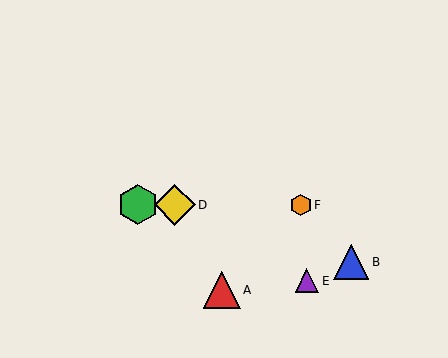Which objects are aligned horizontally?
Objects C, D, F are aligned horizontally.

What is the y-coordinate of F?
Object F is at y≈205.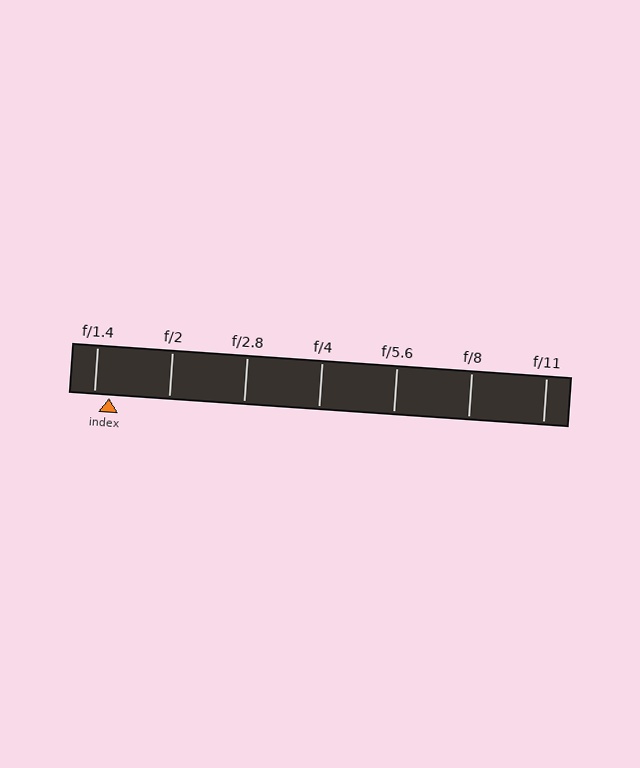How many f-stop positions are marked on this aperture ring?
There are 7 f-stop positions marked.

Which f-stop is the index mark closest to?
The index mark is closest to f/1.4.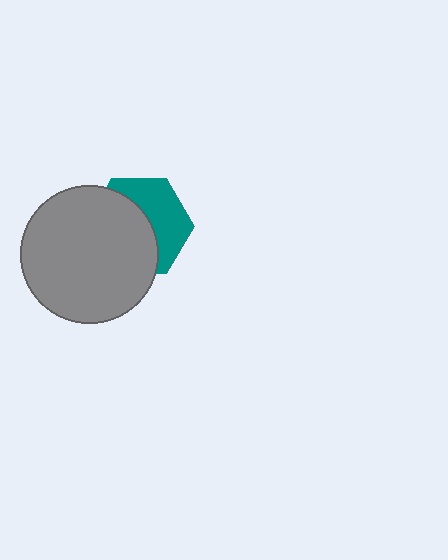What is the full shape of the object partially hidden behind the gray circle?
The partially hidden object is a teal hexagon.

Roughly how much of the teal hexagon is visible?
A small part of it is visible (roughly 44%).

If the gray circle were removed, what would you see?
You would see the complete teal hexagon.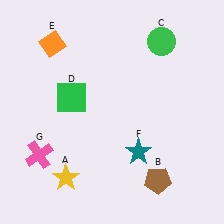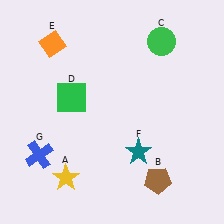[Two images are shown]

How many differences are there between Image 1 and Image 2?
There is 1 difference between the two images.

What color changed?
The cross (G) changed from pink in Image 1 to blue in Image 2.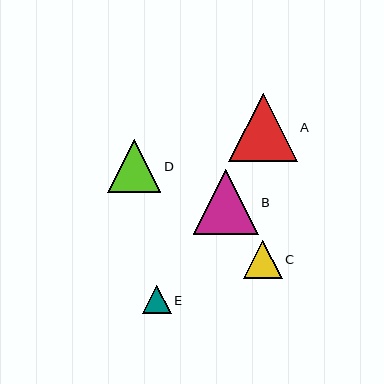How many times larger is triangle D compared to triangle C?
Triangle D is approximately 1.4 times the size of triangle C.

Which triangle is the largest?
Triangle A is the largest with a size of approximately 69 pixels.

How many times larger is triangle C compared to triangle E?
Triangle C is approximately 1.4 times the size of triangle E.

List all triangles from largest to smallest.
From largest to smallest: A, B, D, C, E.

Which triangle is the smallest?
Triangle E is the smallest with a size of approximately 28 pixels.